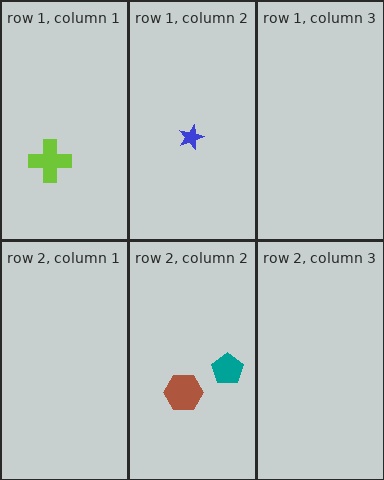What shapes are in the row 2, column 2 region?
The brown hexagon, the teal pentagon.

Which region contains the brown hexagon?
The row 2, column 2 region.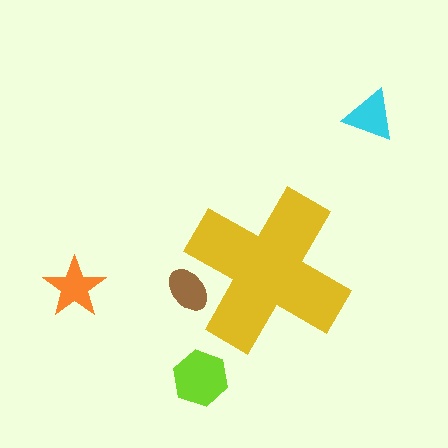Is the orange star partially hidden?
No, the orange star is fully visible.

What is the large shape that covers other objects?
A yellow cross.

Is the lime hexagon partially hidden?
No, the lime hexagon is fully visible.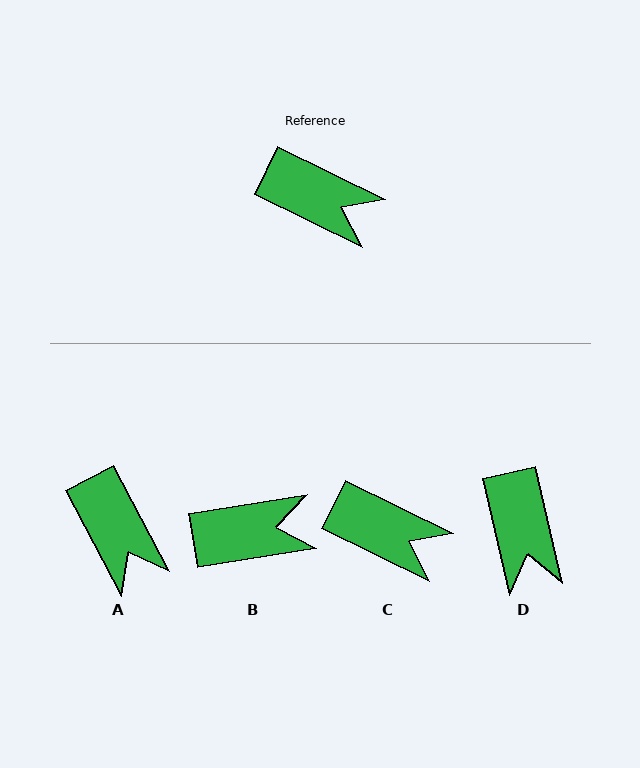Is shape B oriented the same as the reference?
No, it is off by about 35 degrees.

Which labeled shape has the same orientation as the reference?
C.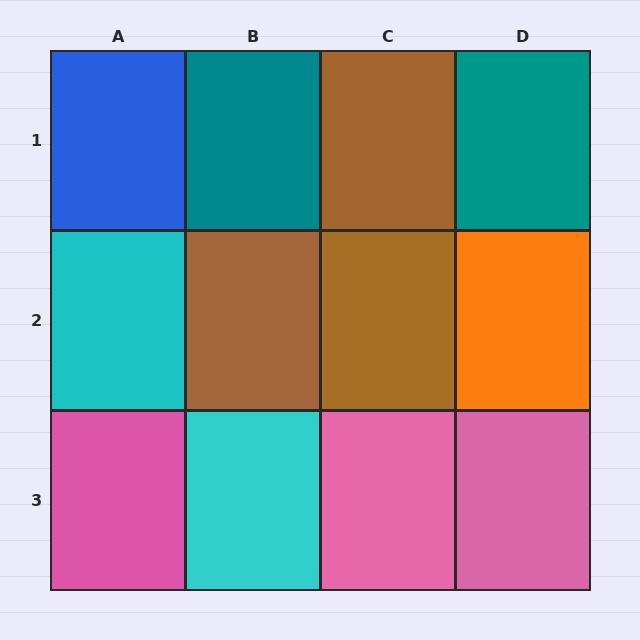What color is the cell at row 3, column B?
Cyan.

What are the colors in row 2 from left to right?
Cyan, brown, brown, orange.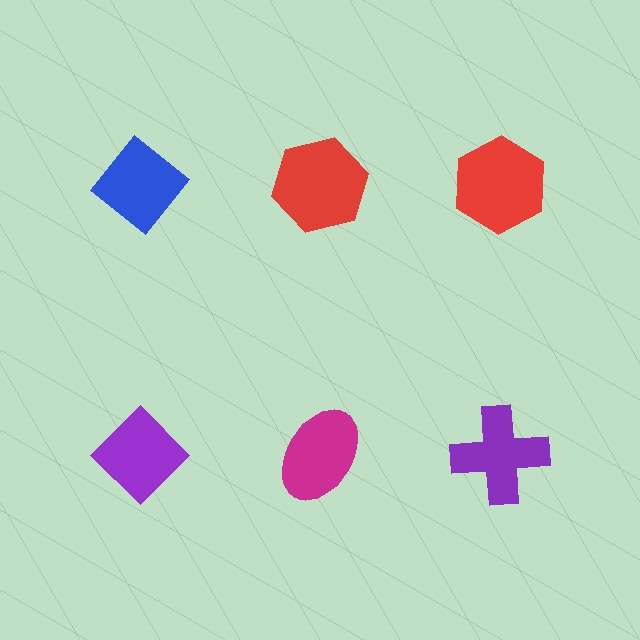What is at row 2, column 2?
A magenta ellipse.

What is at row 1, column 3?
A red hexagon.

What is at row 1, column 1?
A blue diamond.